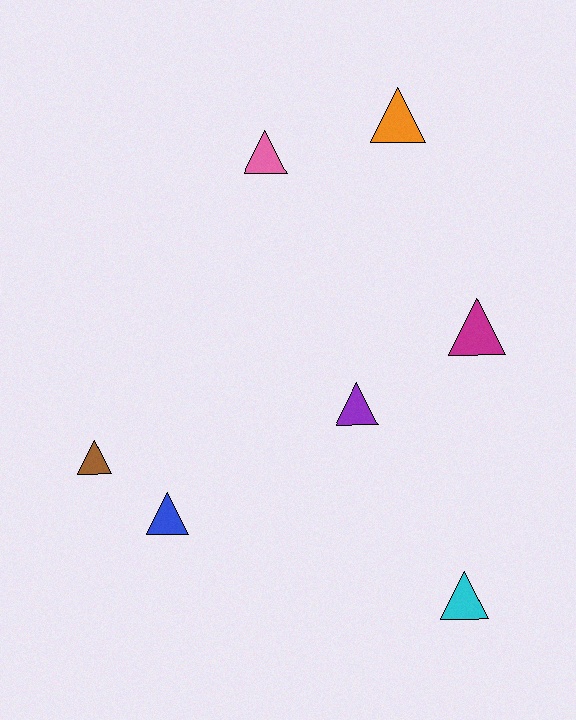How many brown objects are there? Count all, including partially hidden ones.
There is 1 brown object.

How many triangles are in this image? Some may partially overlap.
There are 7 triangles.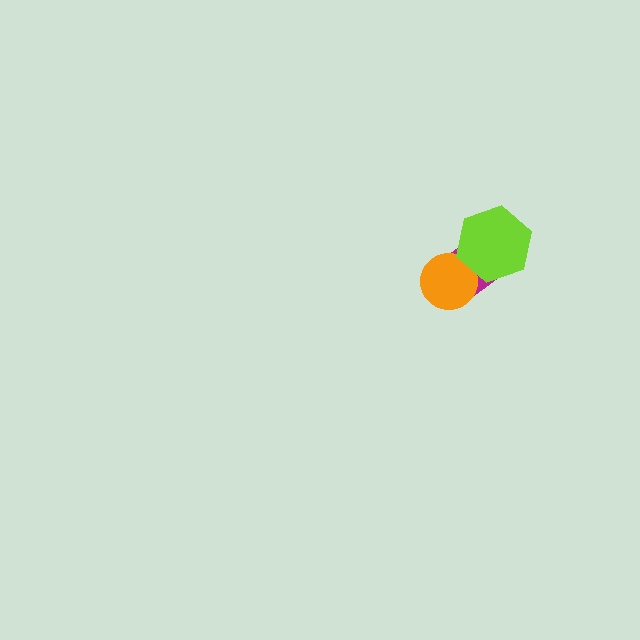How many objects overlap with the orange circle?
2 objects overlap with the orange circle.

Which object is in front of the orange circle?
The lime hexagon is in front of the orange circle.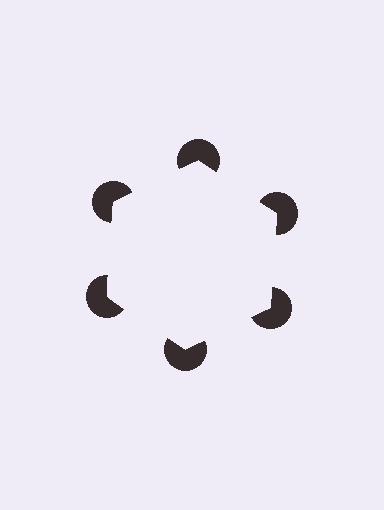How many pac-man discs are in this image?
There are 6 — one at each vertex of the illusory hexagon.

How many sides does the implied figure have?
6 sides.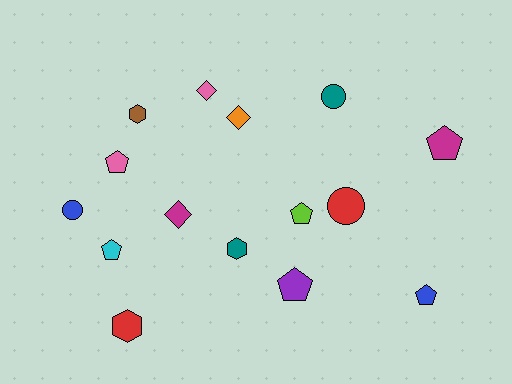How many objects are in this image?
There are 15 objects.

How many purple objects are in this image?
There is 1 purple object.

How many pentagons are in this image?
There are 6 pentagons.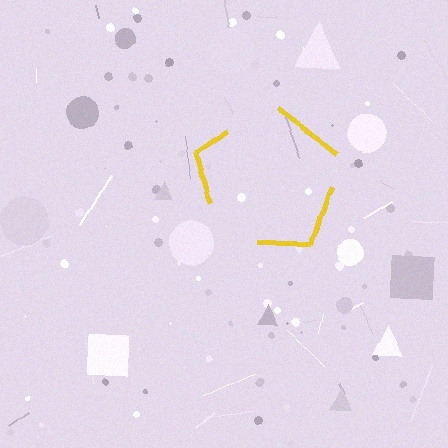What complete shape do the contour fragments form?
The contour fragments form a pentagon.